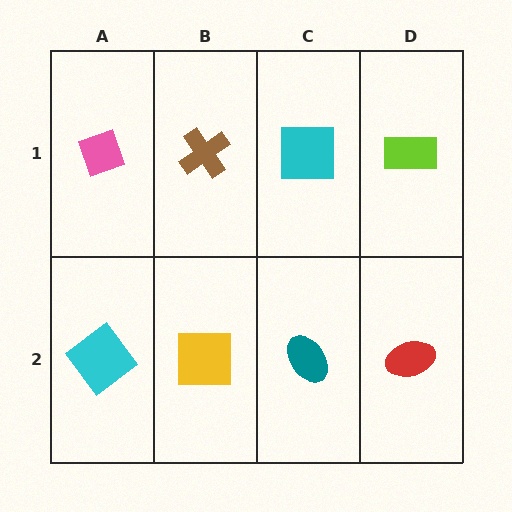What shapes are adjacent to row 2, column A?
A pink diamond (row 1, column A), a yellow square (row 2, column B).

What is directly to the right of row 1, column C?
A lime rectangle.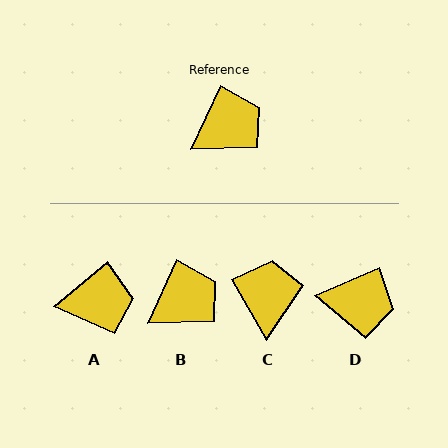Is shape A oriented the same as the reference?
No, it is off by about 26 degrees.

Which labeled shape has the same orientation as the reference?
B.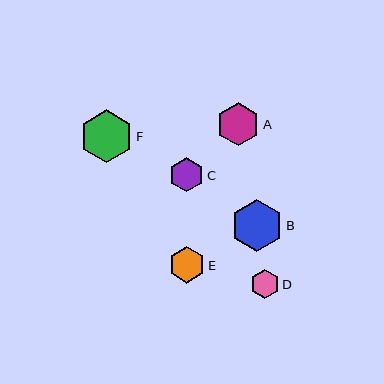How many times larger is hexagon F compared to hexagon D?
Hexagon F is approximately 1.8 times the size of hexagon D.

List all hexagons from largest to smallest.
From largest to smallest: F, B, A, E, C, D.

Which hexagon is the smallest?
Hexagon D is the smallest with a size of approximately 29 pixels.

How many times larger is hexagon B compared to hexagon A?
Hexagon B is approximately 1.2 times the size of hexagon A.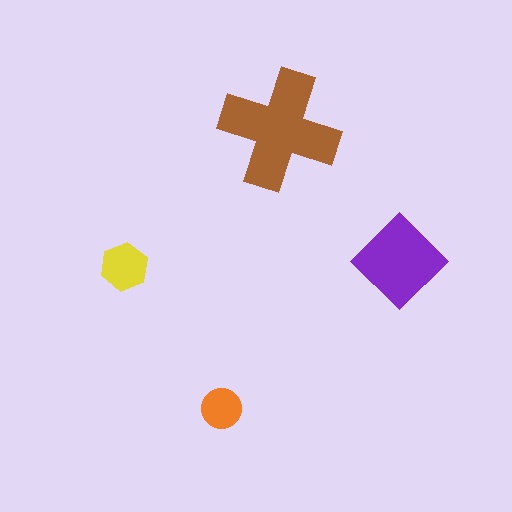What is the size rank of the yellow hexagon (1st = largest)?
3rd.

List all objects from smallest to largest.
The orange circle, the yellow hexagon, the purple diamond, the brown cross.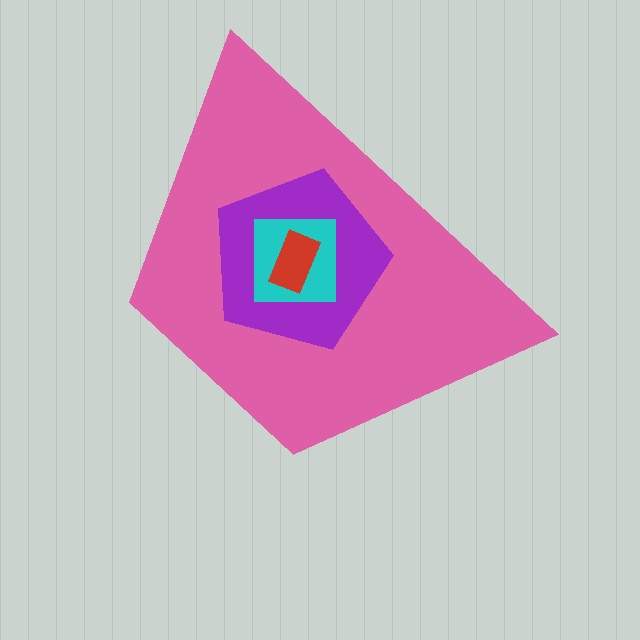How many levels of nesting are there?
4.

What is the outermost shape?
The pink trapezoid.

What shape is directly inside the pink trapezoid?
The purple pentagon.